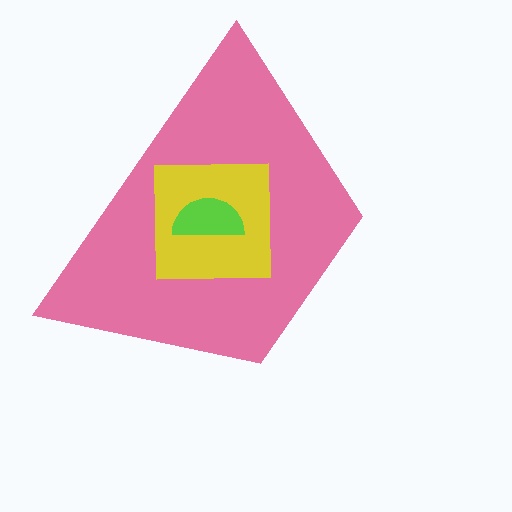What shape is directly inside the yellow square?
The lime semicircle.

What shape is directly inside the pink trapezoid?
The yellow square.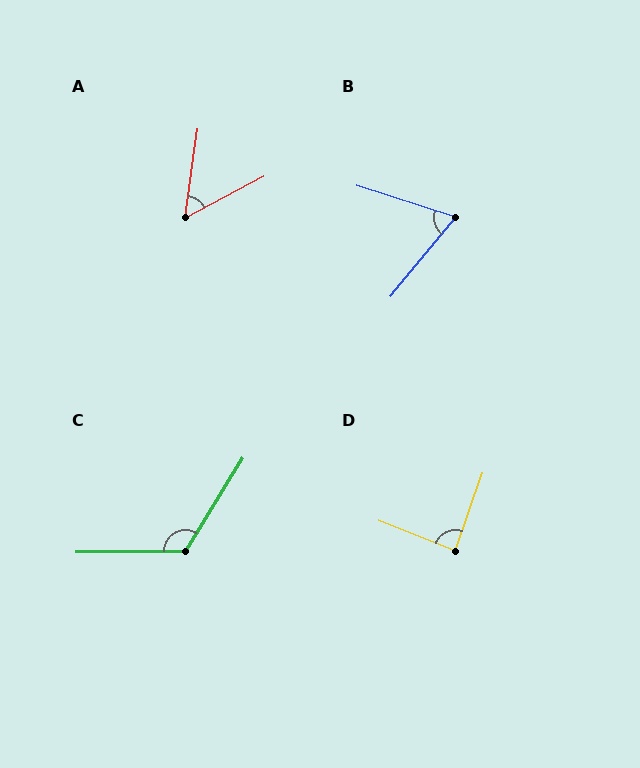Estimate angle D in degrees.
Approximately 87 degrees.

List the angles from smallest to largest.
A (54°), B (68°), D (87°), C (122°).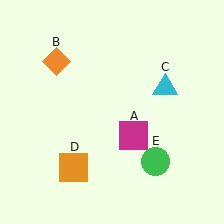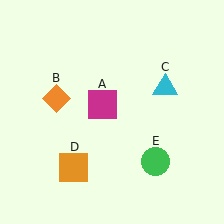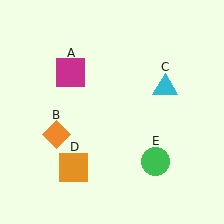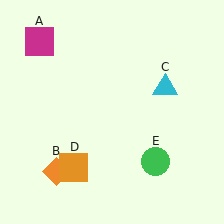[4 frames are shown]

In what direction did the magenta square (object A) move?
The magenta square (object A) moved up and to the left.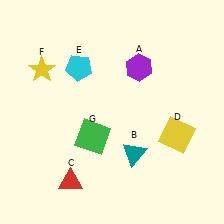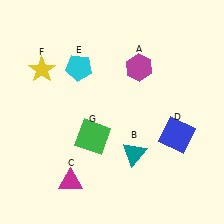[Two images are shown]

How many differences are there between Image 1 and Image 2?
There are 3 differences between the two images.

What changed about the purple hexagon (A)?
In Image 1, A is purple. In Image 2, it changed to magenta.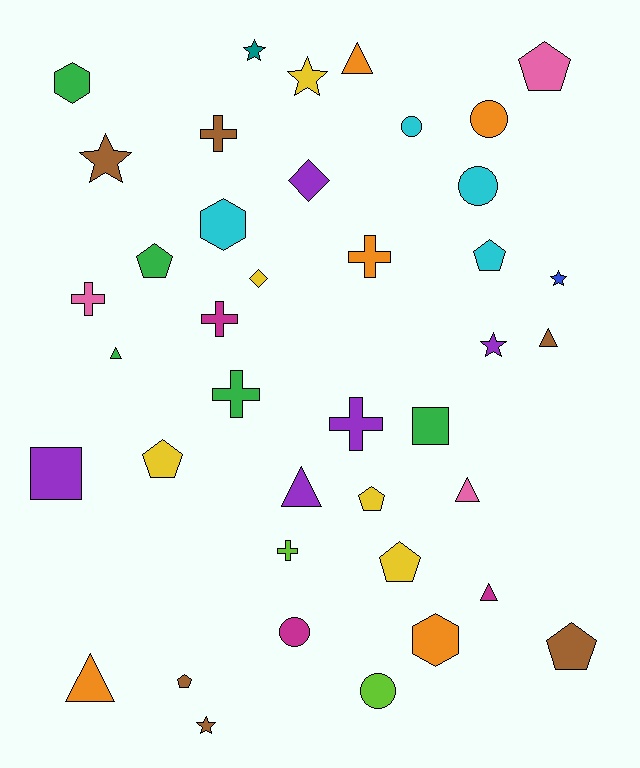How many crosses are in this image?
There are 7 crosses.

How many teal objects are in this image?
There is 1 teal object.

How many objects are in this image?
There are 40 objects.